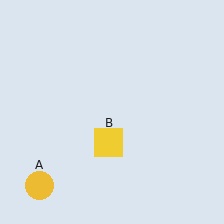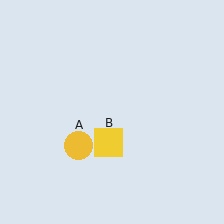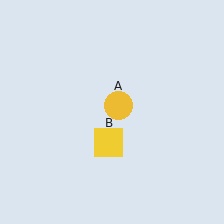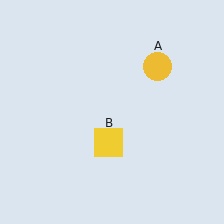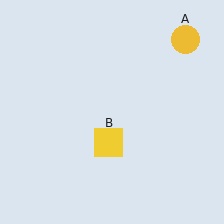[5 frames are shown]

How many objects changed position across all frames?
1 object changed position: yellow circle (object A).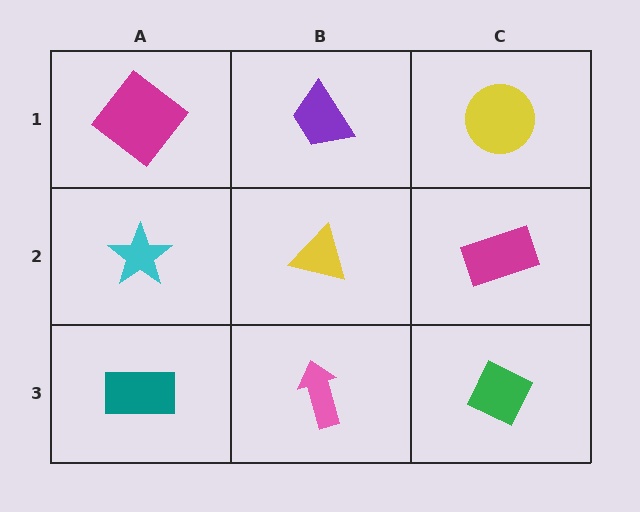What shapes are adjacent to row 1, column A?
A cyan star (row 2, column A), a purple trapezoid (row 1, column B).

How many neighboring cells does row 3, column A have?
2.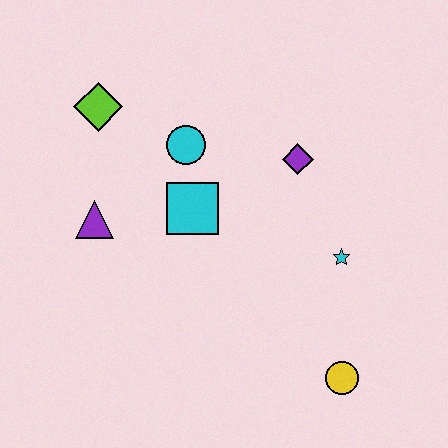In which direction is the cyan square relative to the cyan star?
The cyan square is to the left of the cyan star.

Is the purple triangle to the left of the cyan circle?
Yes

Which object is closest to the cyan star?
The purple diamond is closest to the cyan star.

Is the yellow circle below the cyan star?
Yes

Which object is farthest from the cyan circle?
The yellow circle is farthest from the cyan circle.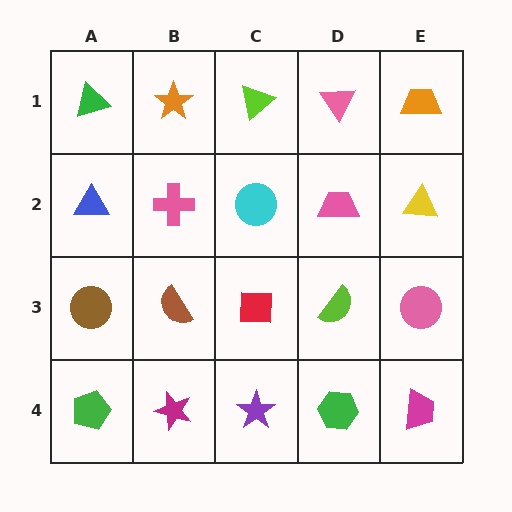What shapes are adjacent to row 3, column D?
A pink trapezoid (row 2, column D), a green hexagon (row 4, column D), a red square (row 3, column C), a pink circle (row 3, column E).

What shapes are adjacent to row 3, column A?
A blue triangle (row 2, column A), a green pentagon (row 4, column A), a brown semicircle (row 3, column B).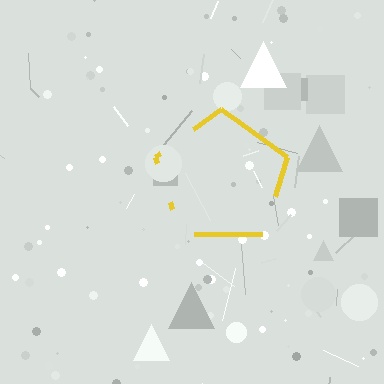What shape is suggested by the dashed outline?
The dashed outline suggests a pentagon.